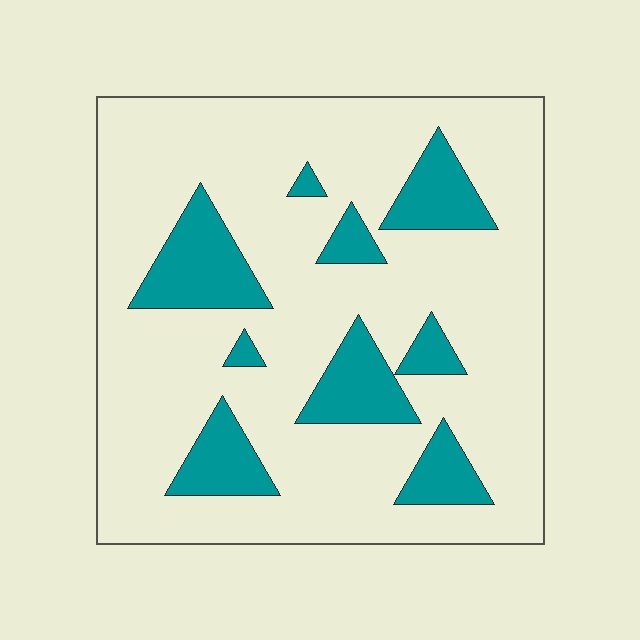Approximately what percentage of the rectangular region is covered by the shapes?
Approximately 20%.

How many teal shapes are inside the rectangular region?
9.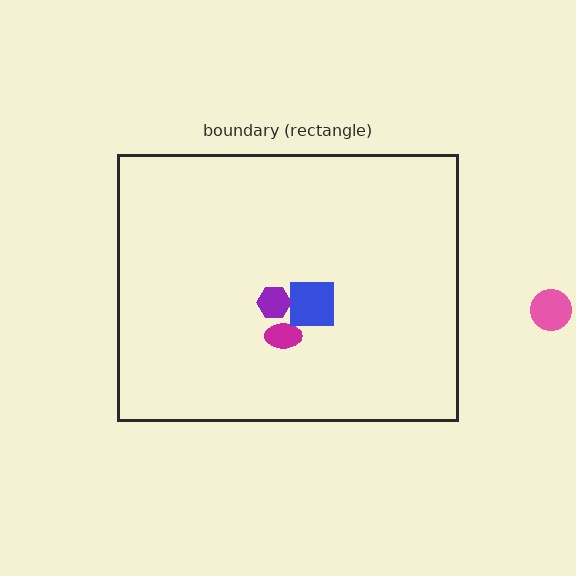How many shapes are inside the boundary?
3 inside, 1 outside.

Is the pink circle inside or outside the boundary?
Outside.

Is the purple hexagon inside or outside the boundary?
Inside.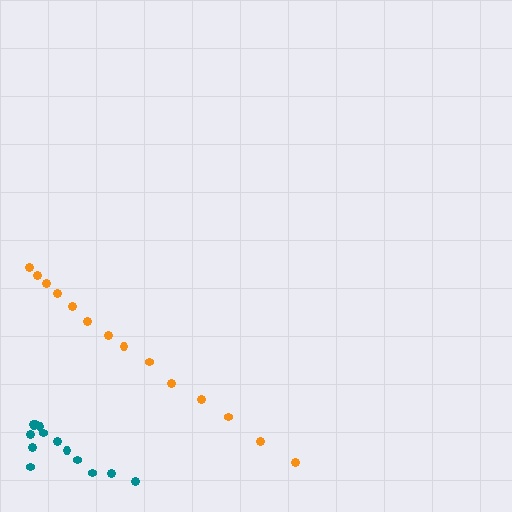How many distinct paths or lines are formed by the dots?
There are 2 distinct paths.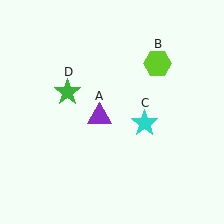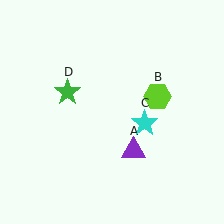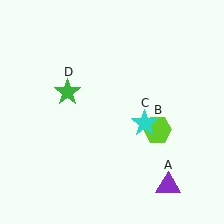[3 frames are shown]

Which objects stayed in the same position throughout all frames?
Cyan star (object C) and green star (object D) remained stationary.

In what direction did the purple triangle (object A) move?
The purple triangle (object A) moved down and to the right.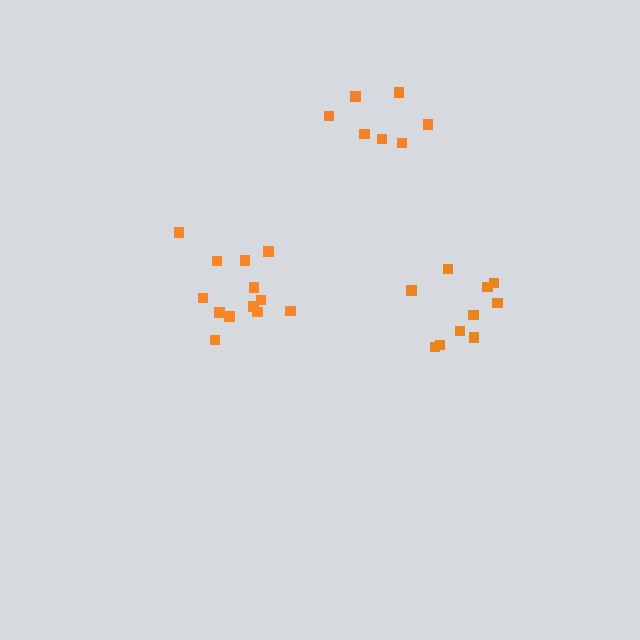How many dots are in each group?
Group 1: 13 dots, Group 2: 7 dots, Group 3: 10 dots (30 total).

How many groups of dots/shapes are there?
There are 3 groups.